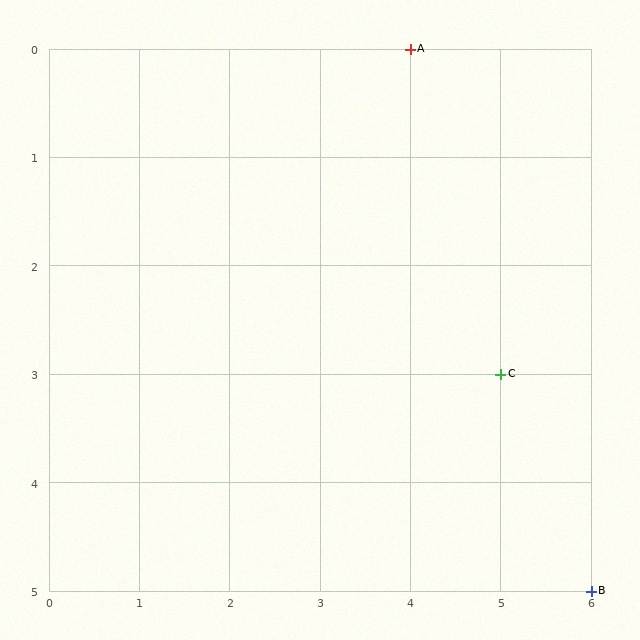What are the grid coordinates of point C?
Point C is at grid coordinates (5, 3).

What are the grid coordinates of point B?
Point B is at grid coordinates (6, 5).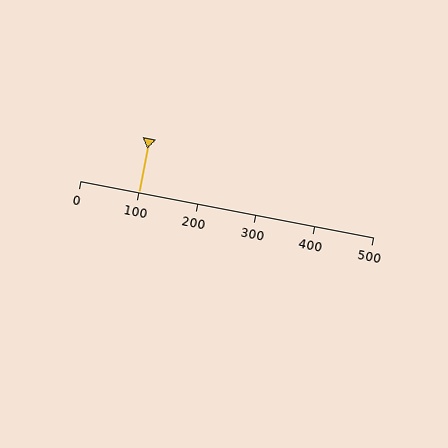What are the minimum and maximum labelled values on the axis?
The axis runs from 0 to 500.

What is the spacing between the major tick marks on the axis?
The major ticks are spaced 100 apart.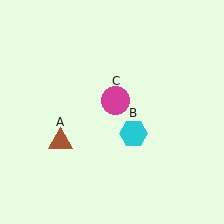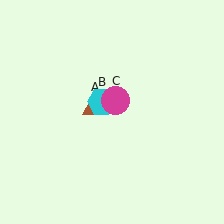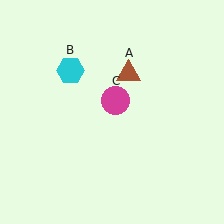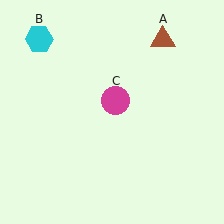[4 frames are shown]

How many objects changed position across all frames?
2 objects changed position: brown triangle (object A), cyan hexagon (object B).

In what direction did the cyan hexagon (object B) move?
The cyan hexagon (object B) moved up and to the left.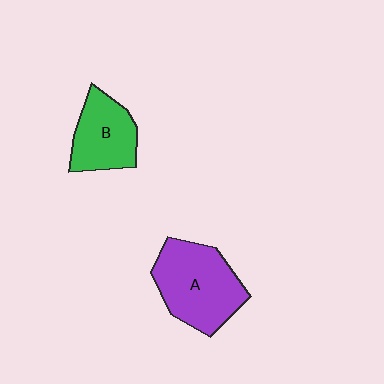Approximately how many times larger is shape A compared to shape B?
Approximately 1.4 times.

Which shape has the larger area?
Shape A (purple).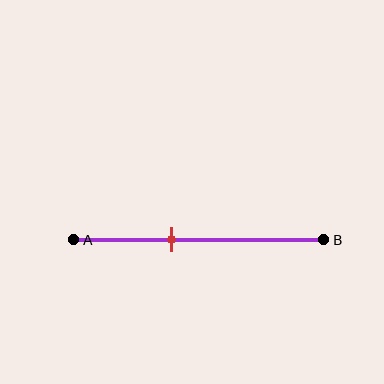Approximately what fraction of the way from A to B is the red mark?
The red mark is approximately 40% of the way from A to B.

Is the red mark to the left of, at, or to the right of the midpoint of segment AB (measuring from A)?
The red mark is to the left of the midpoint of segment AB.